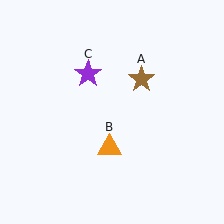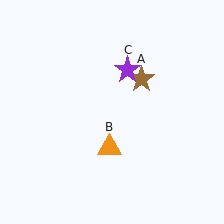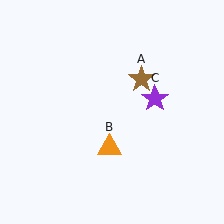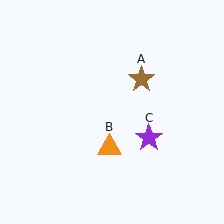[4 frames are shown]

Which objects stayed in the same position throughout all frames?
Brown star (object A) and orange triangle (object B) remained stationary.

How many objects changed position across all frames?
1 object changed position: purple star (object C).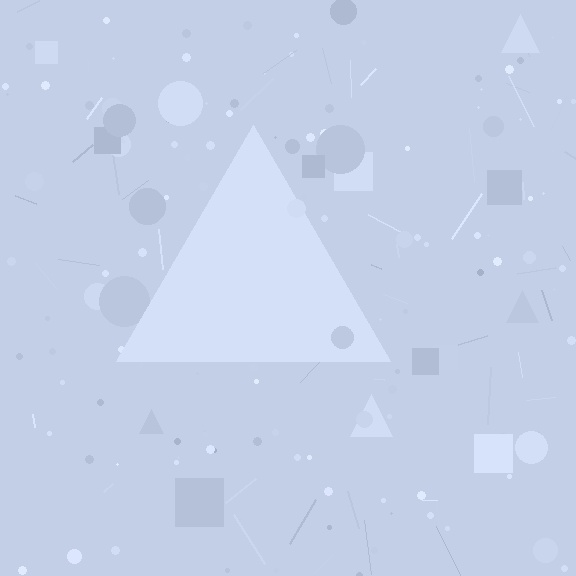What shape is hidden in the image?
A triangle is hidden in the image.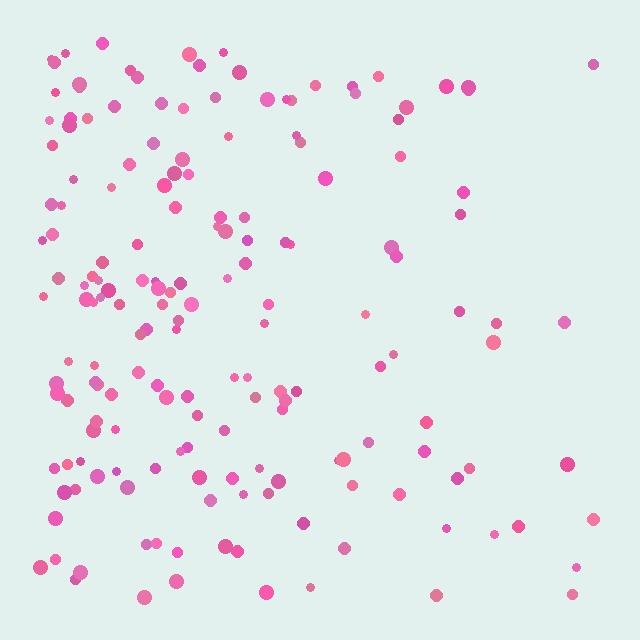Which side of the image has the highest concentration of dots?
The left.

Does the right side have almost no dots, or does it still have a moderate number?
Still a moderate number, just noticeably fewer than the left.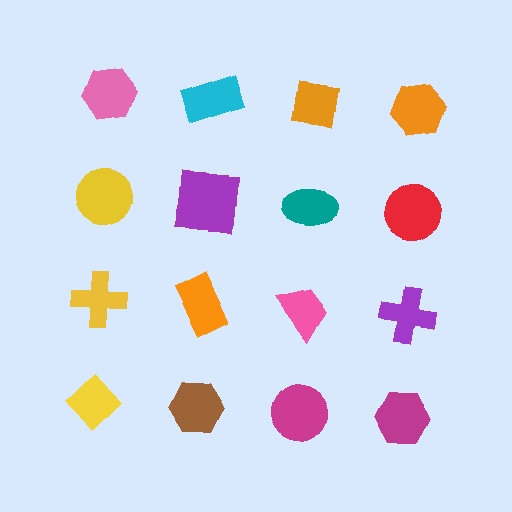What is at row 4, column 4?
A magenta hexagon.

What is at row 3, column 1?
A yellow cross.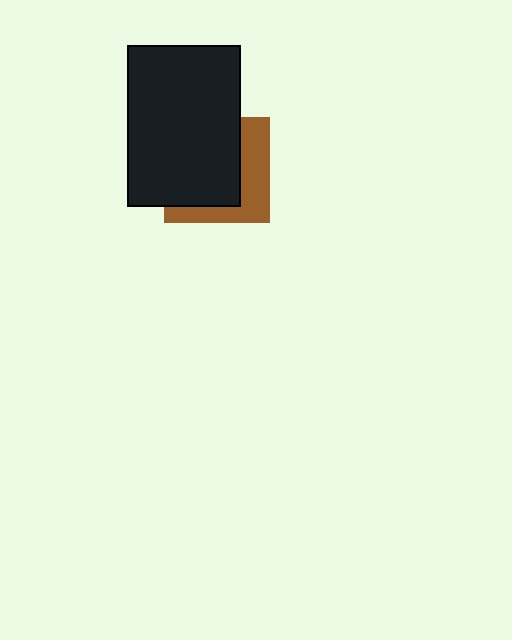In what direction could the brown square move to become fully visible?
The brown square could move toward the lower-right. That would shift it out from behind the black rectangle entirely.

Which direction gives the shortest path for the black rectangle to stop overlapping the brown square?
Moving toward the upper-left gives the shortest separation.